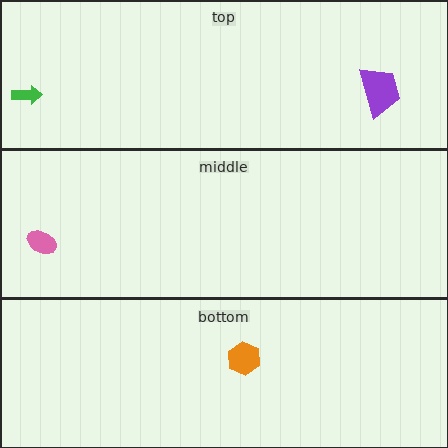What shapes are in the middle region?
The pink ellipse.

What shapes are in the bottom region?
The orange hexagon.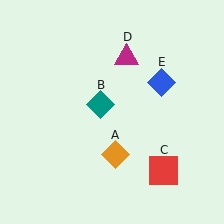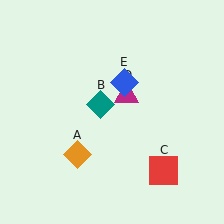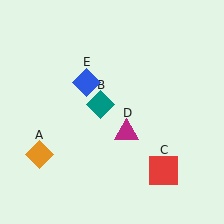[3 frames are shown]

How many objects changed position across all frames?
3 objects changed position: orange diamond (object A), magenta triangle (object D), blue diamond (object E).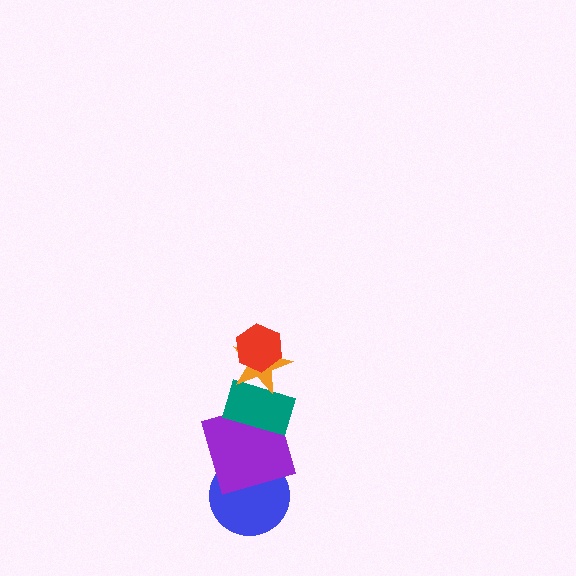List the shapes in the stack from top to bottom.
From top to bottom: the red hexagon, the orange star, the teal rectangle, the purple square, the blue circle.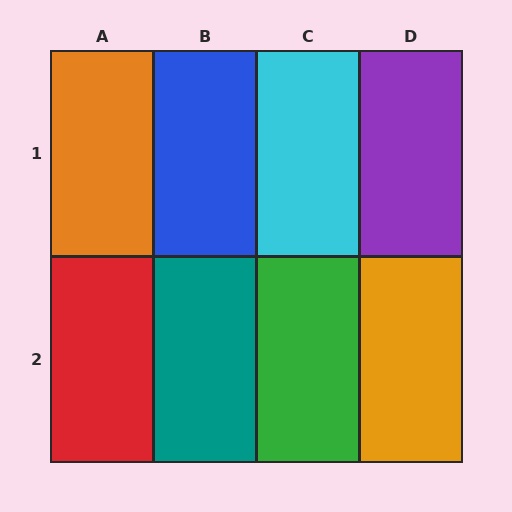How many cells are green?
1 cell is green.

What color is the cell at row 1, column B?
Blue.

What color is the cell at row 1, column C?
Cyan.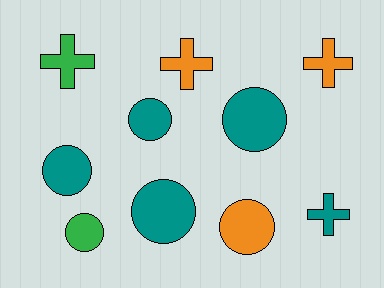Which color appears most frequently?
Teal, with 5 objects.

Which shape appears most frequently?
Circle, with 6 objects.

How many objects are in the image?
There are 10 objects.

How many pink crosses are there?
There are no pink crosses.